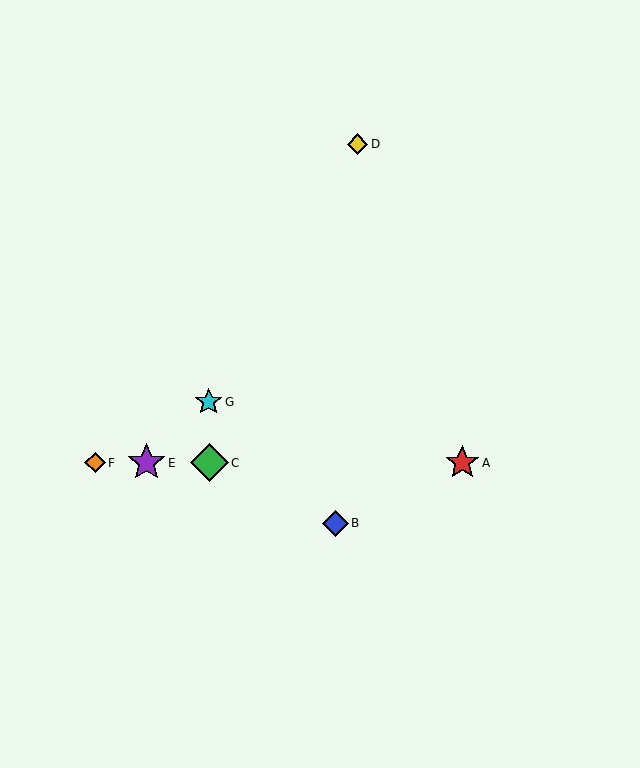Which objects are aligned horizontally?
Objects A, C, E, F are aligned horizontally.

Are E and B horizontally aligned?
No, E is at y≈463 and B is at y≈523.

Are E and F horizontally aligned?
Yes, both are at y≈463.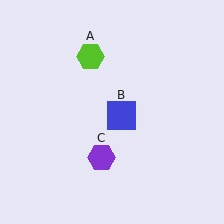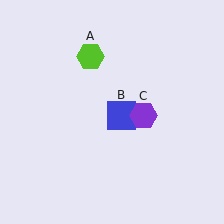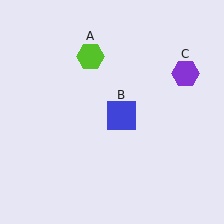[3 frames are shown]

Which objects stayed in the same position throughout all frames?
Lime hexagon (object A) and blue square (object B) remained stationary.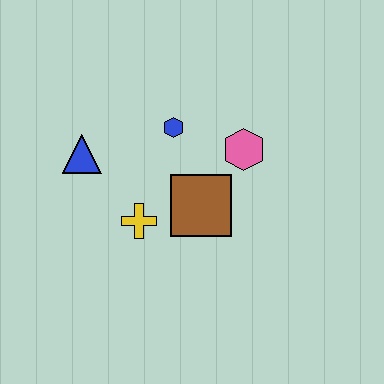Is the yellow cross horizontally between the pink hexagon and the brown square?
No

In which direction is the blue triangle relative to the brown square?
The blue triangle is to the left of the brown square.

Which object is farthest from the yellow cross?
The pink hexagon is farthest from the yellow cross.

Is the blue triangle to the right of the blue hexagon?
No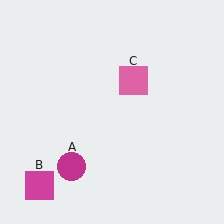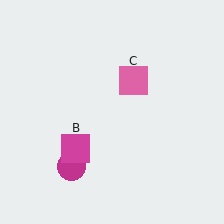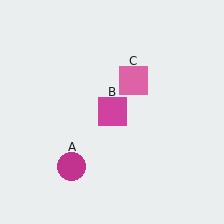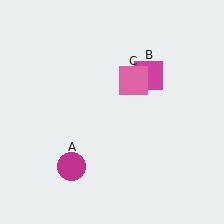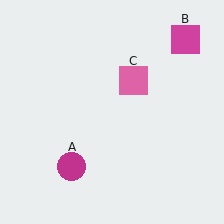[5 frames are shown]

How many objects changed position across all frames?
1 object changed position: magenta square (object B).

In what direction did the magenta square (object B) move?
The magenta square (object B) moved up and to the right.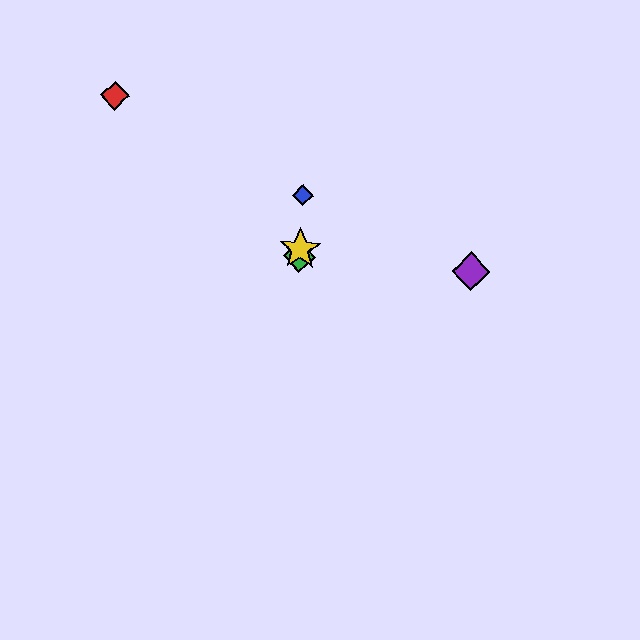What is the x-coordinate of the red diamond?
The red diamond is at x≈115.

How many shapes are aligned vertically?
3 shapes (the blue diamond, the green diamond, the yellow star) are aligned vertically.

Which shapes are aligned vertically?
The blue diamond, the green diamond, the yellow star are aligned vertically.